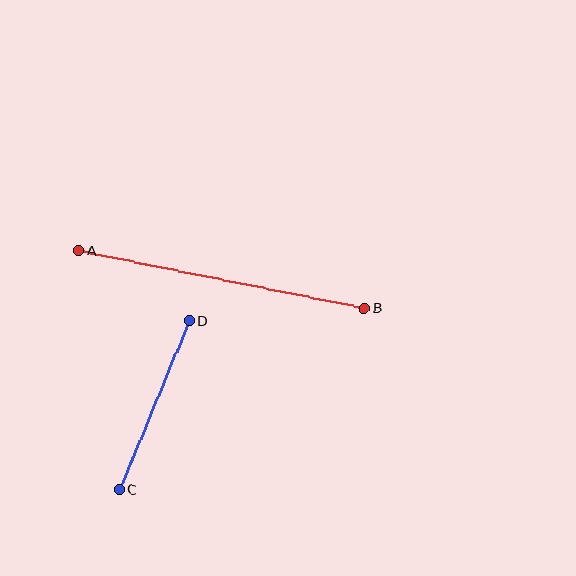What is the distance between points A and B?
The distance is approximately 291 pixels.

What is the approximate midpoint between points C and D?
The midpoint is at approximately (155, 405) pixels.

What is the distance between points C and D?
The distance is approximately 183 pixels.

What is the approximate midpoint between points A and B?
The midpoint is at approximately (221, 279) pixels.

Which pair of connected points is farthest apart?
Points A and B are farthest apart.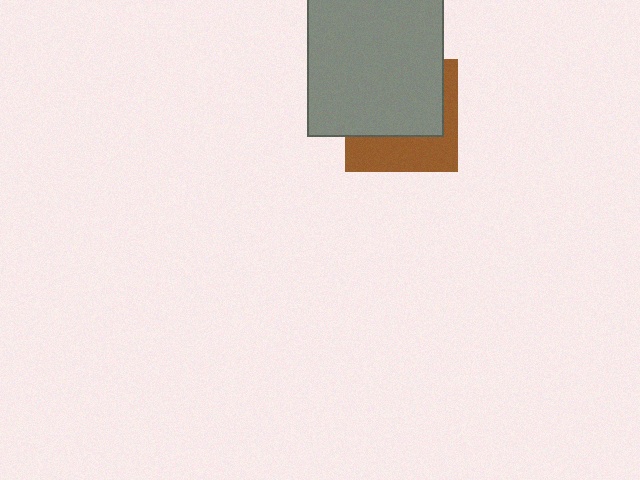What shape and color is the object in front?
The object in front is a gray rectangle.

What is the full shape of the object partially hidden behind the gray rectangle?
The partially hidden object is a brown square.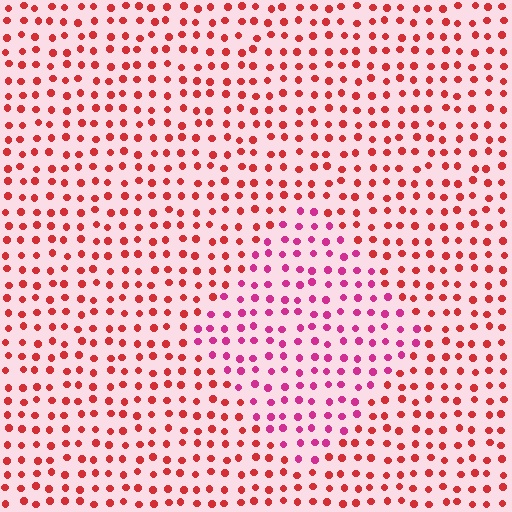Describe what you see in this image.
The image is filled with small red elements in a uniform arrangement. A diamond-shaped region is visible where the elements are tinted to a slightly different hue, forming a subtle color boundary.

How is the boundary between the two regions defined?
The boundary is defined purely by a slight shift in hue (about 35 degrees). Spacing, size, and orientation are identical on both sides.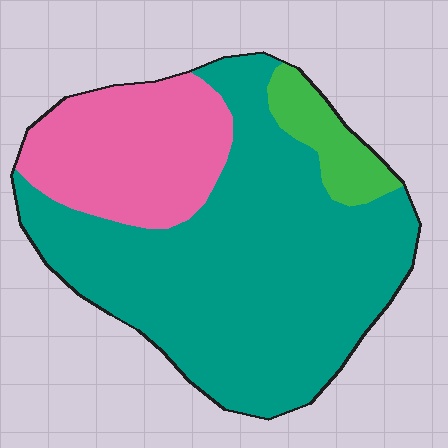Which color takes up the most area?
Teal, at roughly 65%.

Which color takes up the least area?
Green, at roughly 10%.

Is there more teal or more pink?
Teal.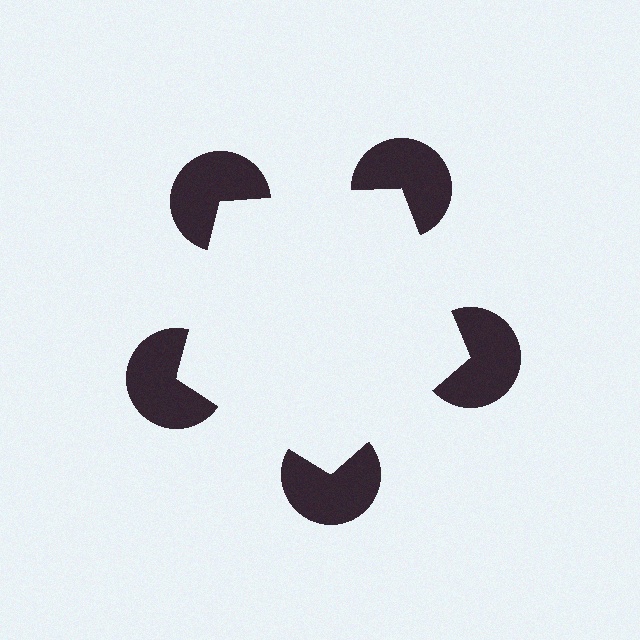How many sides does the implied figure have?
5 sides.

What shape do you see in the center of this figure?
An illusory pentagon — its edges are inferred from the aligned wedge cuts in the pac-man discs, not physically drawn.